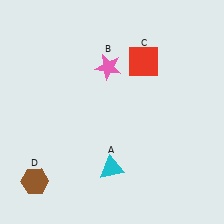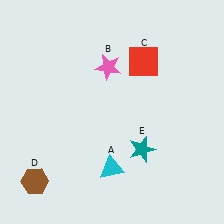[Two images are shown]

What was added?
A teal star (E) was added in Image 2.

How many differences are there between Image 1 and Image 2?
There is 1 difference between the two images.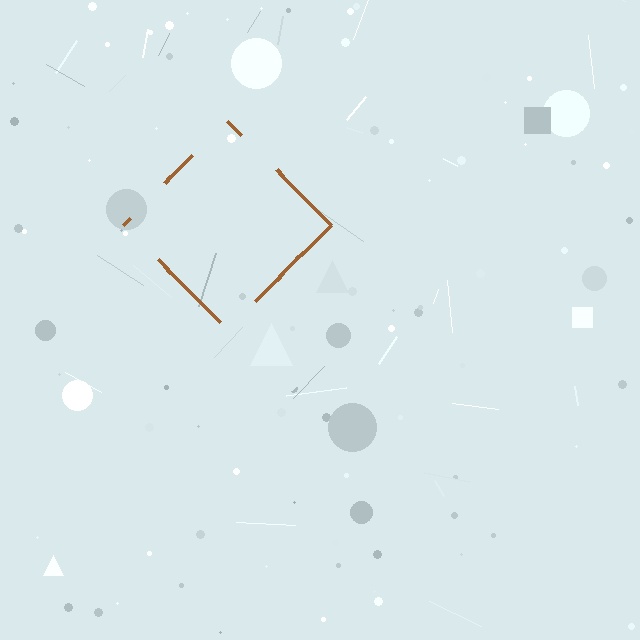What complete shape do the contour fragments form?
The contour fragments form a diamond.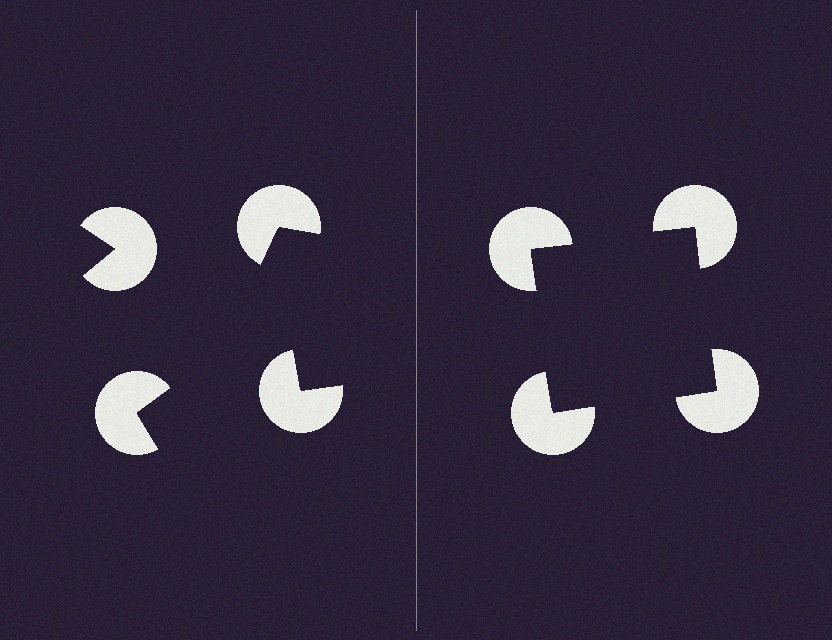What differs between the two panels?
The pac-man discs are positioned identically on both sides; only the wedge orientations differ. On the right they align to a square; on the left they are misaligned.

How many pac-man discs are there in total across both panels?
8 — 4 on each side.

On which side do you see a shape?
An illusory square appears on the right side. On the left side the wedge cuts are rotated, so no coherent shape forms.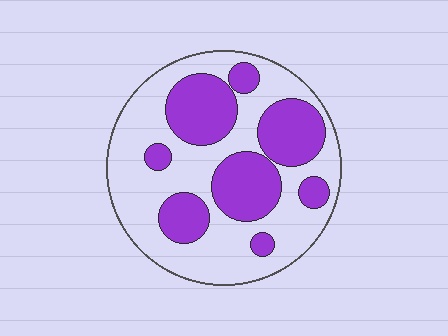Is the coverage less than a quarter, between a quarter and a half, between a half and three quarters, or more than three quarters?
Between a quarter and a half.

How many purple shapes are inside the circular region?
8.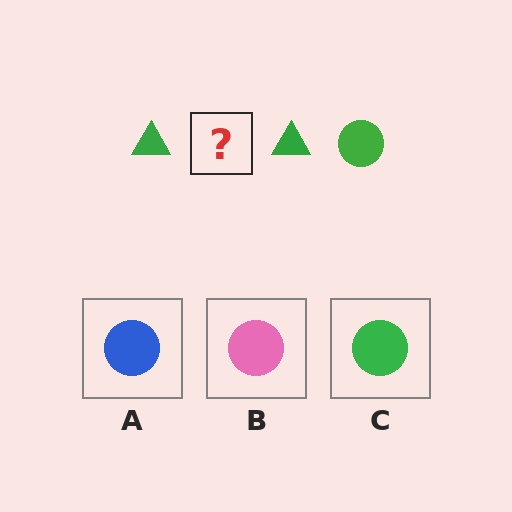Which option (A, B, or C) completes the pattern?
C.